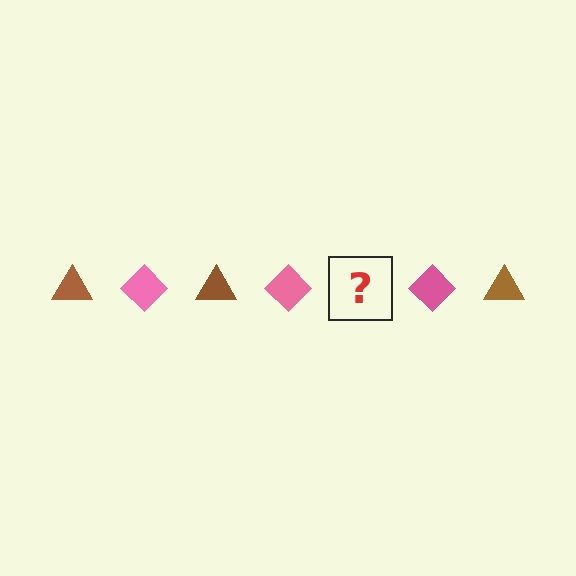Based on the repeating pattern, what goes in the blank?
The blank should be a brown triangle.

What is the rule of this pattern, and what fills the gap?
The rule is that the pattern alternates between brown triangle and pink diamond. The gap should be filled with a brown triangle.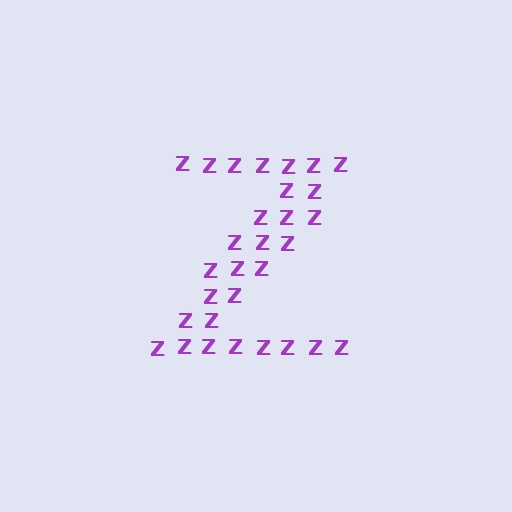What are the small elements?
The small elements are letter Z's.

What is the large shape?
The large shape is the letter Z.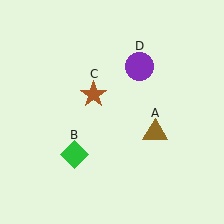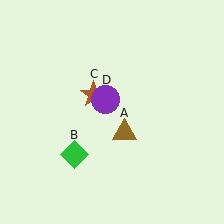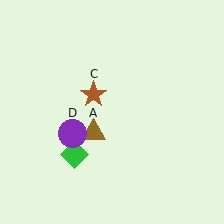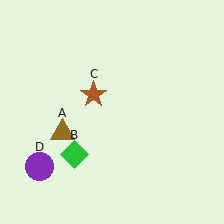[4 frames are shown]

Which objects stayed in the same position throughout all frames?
Green diamond (object B) and brown star (object C) remained stationary.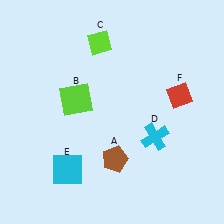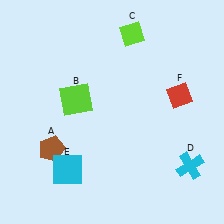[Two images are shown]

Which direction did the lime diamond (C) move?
The lime diamond (C) moved right.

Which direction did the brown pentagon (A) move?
The brown pentagon (A) moved left.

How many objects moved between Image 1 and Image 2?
3 objects moved between the two images.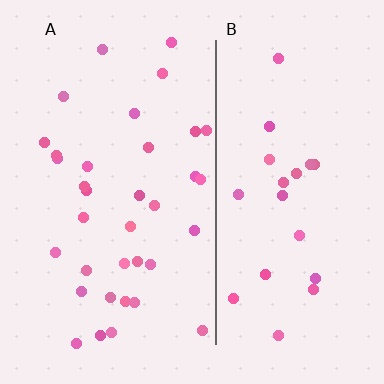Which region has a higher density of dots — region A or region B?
A (the left).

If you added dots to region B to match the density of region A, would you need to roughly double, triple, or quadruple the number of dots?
Approximately double.